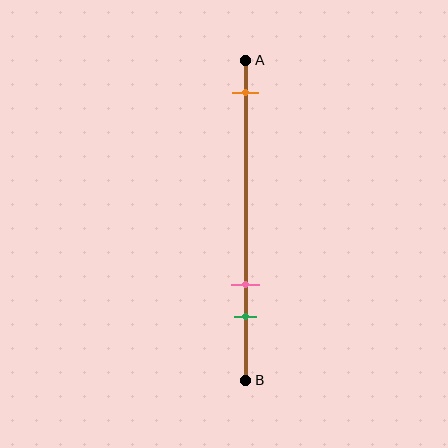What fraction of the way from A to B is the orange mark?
The orange mark is approximately 10% (0.1) of the way from A to B.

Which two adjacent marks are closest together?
The pink and green marks are the closest adjacent pair.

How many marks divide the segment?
There are 3 marks dividing the segment.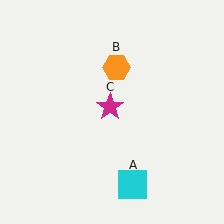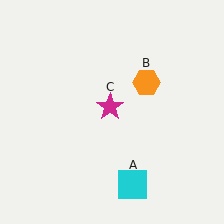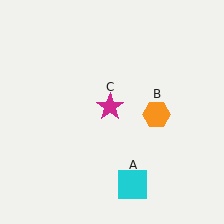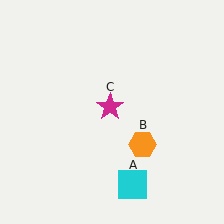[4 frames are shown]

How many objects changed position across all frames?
1 object changed position: orange hexagon (object B).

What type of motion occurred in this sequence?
The orange hexagon (object B) rotated clockwise around the center of the scene.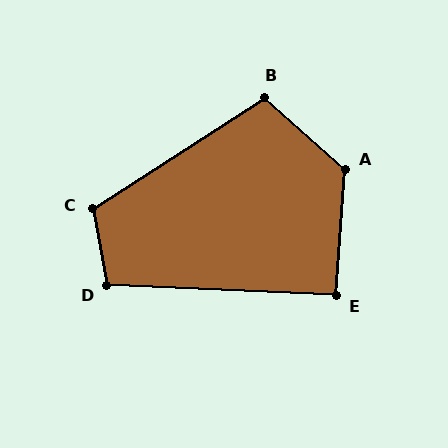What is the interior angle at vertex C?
Approximately 112 degrees (obtuse).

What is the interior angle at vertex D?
Approximately 103 degrees (obtuse).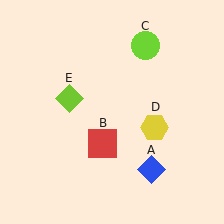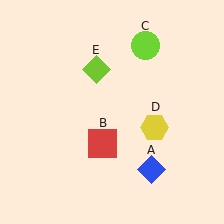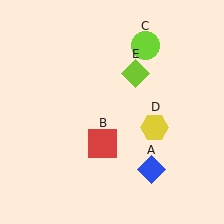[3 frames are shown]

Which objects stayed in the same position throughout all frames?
Blue diamond (object A) and red square (object B) and lime circle (object C) and yellow hexagon (object D) remained stationary.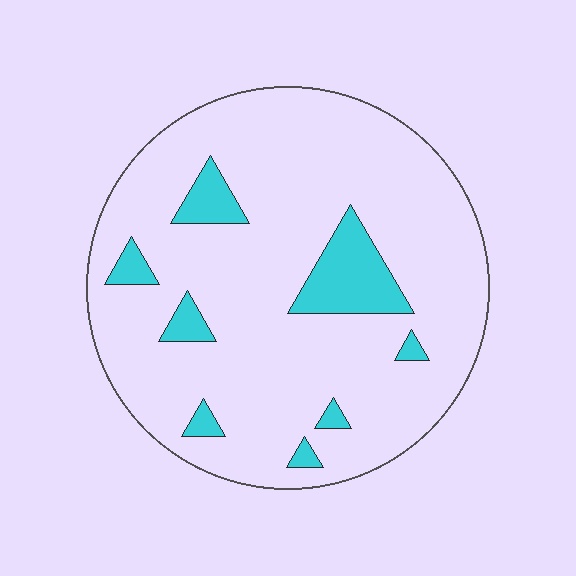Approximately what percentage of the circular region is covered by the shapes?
Approximately 10%.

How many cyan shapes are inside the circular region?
8.